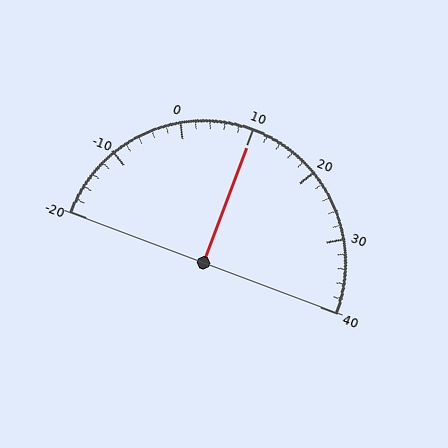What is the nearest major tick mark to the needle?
The nearest major tick mark is 10.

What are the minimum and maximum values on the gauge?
The gauge ranges from -20 to 40.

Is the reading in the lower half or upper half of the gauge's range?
The reading is in the upper half of the range (-20 to 40).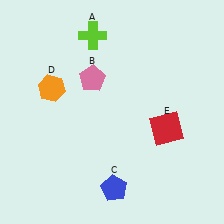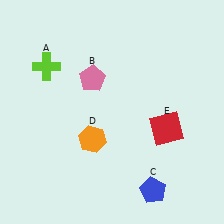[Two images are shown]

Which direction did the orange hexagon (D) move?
The orange hexagon (D) moved down.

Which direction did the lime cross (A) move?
The lime cross (A) moved left.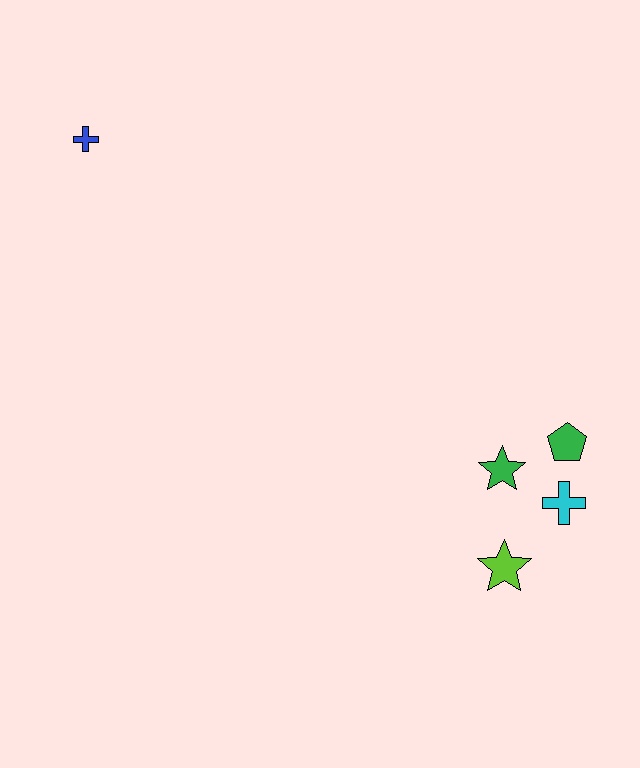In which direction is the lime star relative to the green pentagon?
The lime star is below the green pentagon.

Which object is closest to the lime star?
The cyan cross is closest to the lime star.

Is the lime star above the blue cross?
No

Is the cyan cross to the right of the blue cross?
Yes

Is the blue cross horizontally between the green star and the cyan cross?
No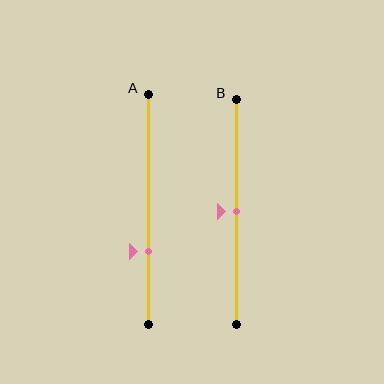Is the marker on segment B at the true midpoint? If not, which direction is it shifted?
Yes, the marker on segment B is at the true midpoint.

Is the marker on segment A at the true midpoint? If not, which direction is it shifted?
No, the marker on segment A is shifted downward by about 18% of the segment length.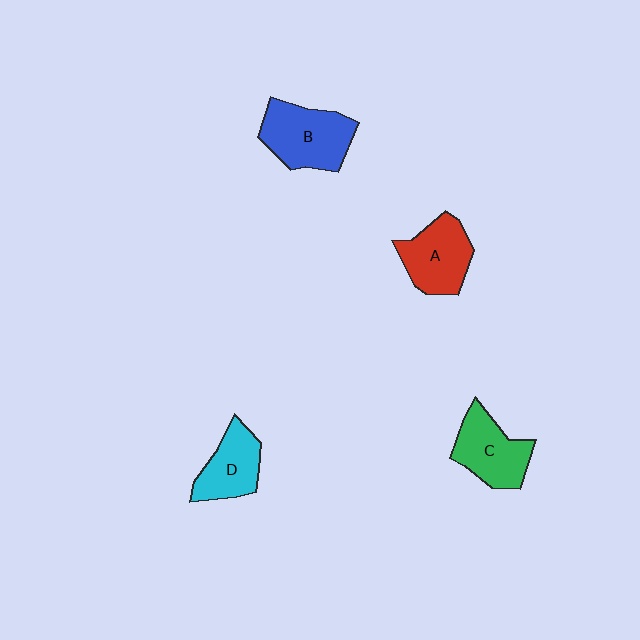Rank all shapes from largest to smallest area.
From largest to smallest: B (blue), A (red), C (green), D (cyan).